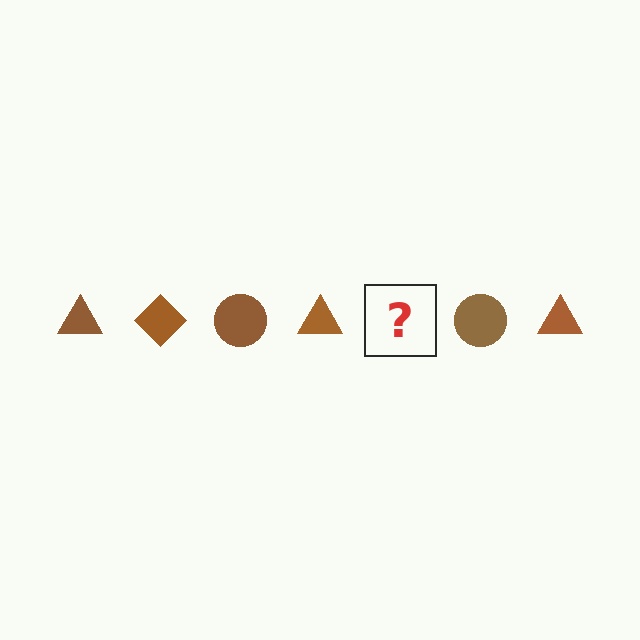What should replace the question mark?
The question mark should be replaced with a brown diamond.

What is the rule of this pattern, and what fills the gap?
The rule is that the pattern cycles through triangle, diamond, circle shapes in brown. The gap should be filled with a brown diamond.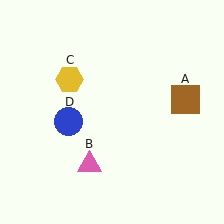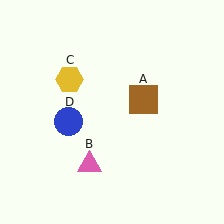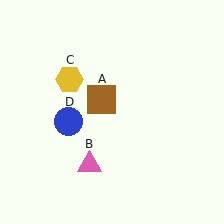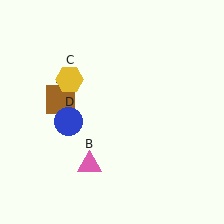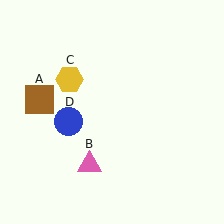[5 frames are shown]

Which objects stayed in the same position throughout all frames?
Pink triangle (object B) and yellow hexagon (object C) and blue circle (object D) remained stationary.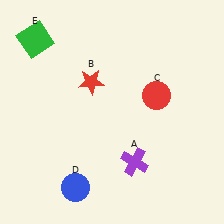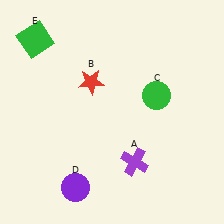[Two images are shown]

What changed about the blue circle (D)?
In Image 1, D is blue. In Image 2, it changed to purple.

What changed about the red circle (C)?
In Image 1, C is red. In Image 2, it changed to green.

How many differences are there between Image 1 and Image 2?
There are 2 differences between the two images.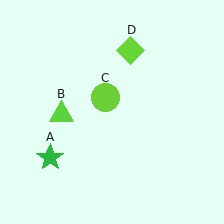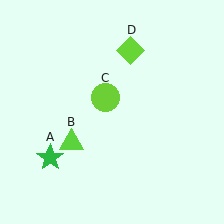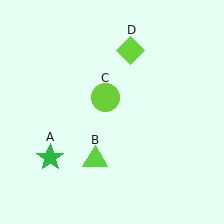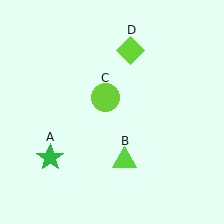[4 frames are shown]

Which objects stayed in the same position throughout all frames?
Green star (object A) and lime circle (object C) and lime diamond (object D) remained stationary.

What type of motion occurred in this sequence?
The lime triangle (object B) rotated counterclockwise around the center of the scene.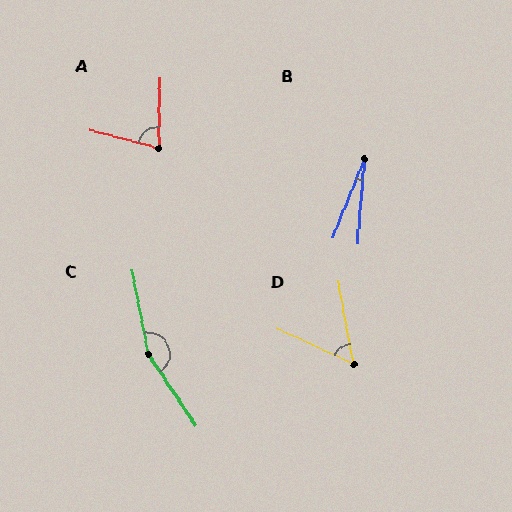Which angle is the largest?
C, at approximately 157 degrees.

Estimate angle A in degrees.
Approximately 76 degrees.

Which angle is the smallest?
B, at approximately 17 degrees.